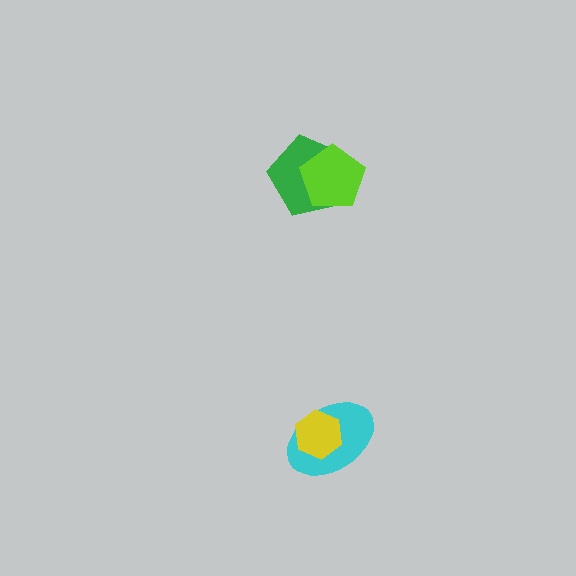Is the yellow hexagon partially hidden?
No, no other shape covers it.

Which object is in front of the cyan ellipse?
The yellow hexagon is in front of the cyan ellipse.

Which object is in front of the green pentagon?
The lime pentagon is in front of the green pentagon.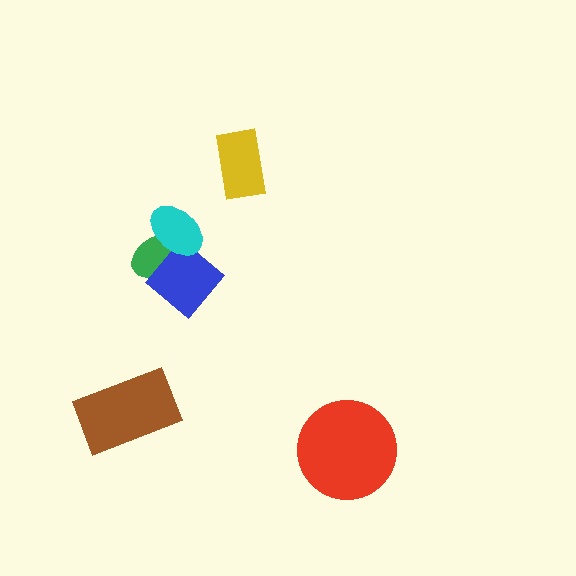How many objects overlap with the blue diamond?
2 objects overlap with the blue diamond.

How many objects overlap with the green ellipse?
2 objects overlap with the green ellipse.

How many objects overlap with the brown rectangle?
0 objects overlap with the brown rectangle.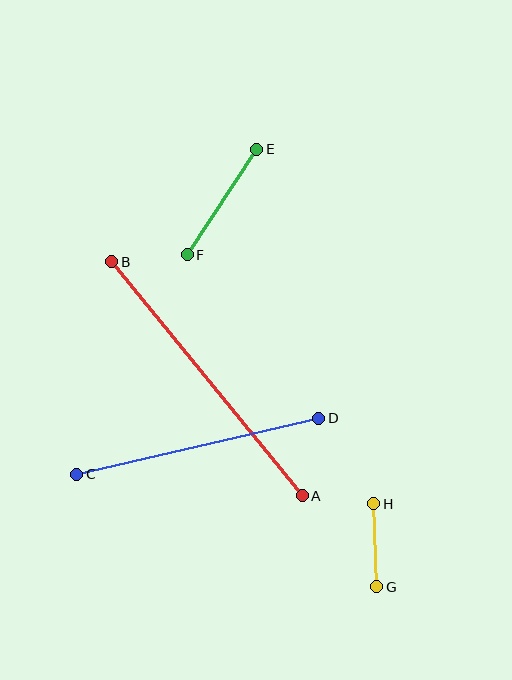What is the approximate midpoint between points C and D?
The midpoint is at approximately (198, 446) pixels.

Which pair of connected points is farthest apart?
Points A and B are farthest apart.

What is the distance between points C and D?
The distance is approximately 248 pixels.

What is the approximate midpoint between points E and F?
The midpoint is at approximately (222, 202) pixels.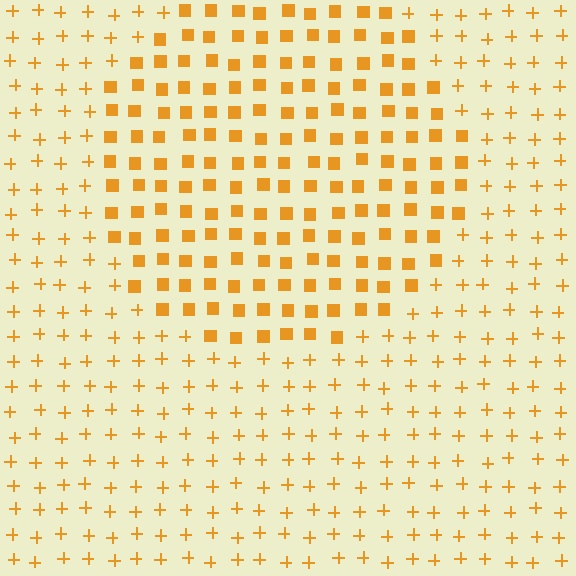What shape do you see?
I see a circle.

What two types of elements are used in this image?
The image uses squares inside the circle region and plus signs outside it.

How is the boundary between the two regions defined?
The boundary is defined by a change in element shape: squares inside vs. plus signs outside. All elements share the same color and spacing.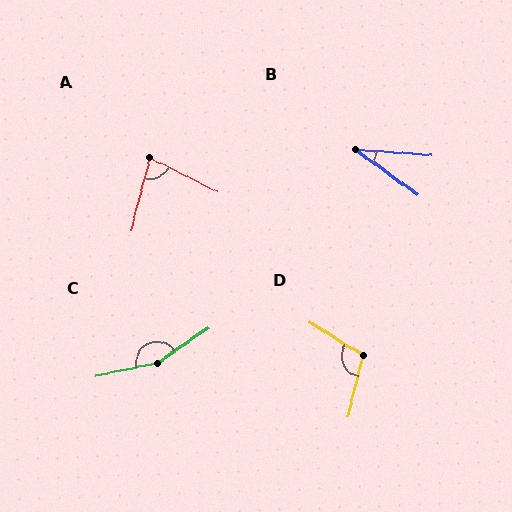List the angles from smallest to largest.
B (32°), A (78°), D (108°), C (157°).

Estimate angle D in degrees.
Approximately 108 degrees.